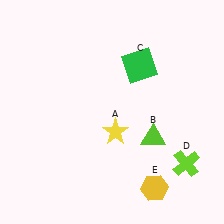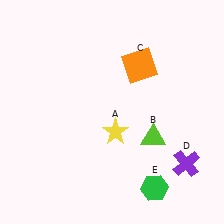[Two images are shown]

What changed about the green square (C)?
In Image 1, C is green. In Image 2, it changed to orange.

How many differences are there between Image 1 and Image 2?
There are 3 differences between the two images.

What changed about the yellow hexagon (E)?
In Image 1, E is yellow. In Image 2, it changed to green.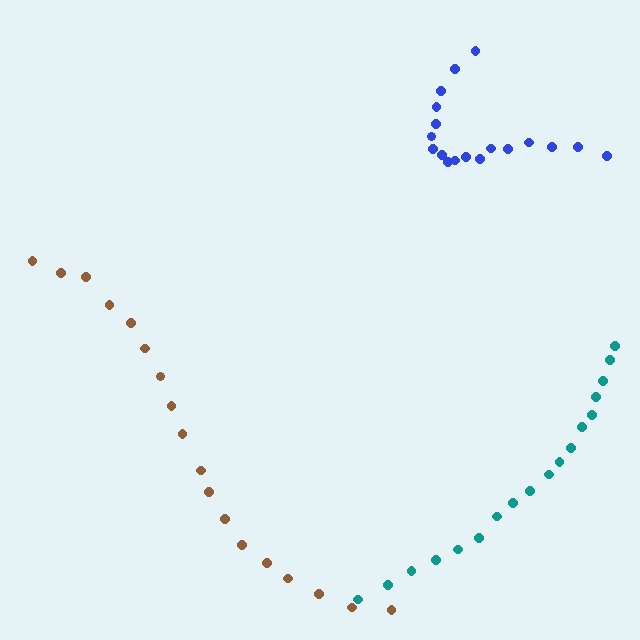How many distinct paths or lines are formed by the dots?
There are 3 distinct paths.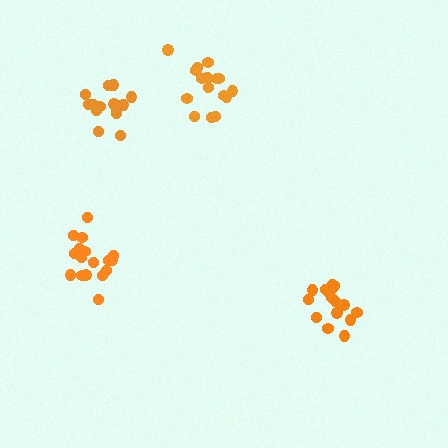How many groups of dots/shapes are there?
There are 4 groups.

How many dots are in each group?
Group 1: 15 dots, Group 2: 16 dots, Group 3: 17 dots, Group 4: 16 dots (64 total).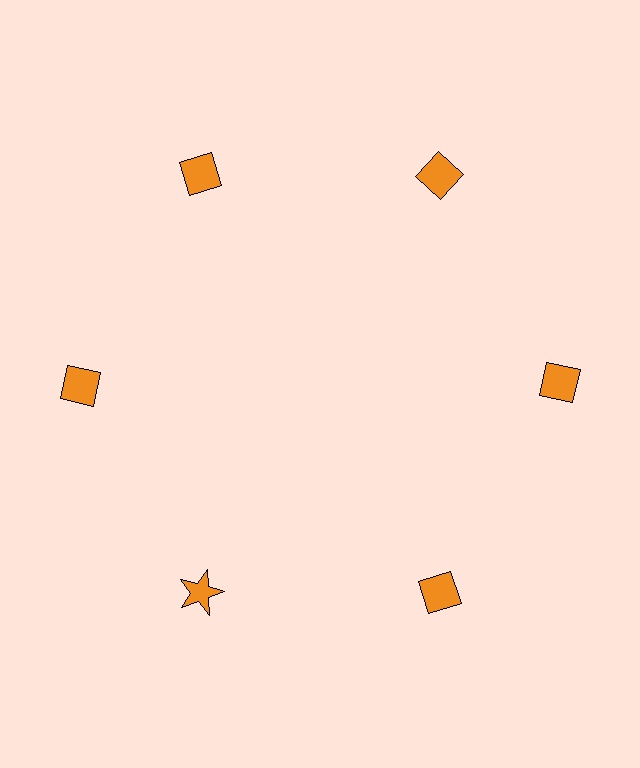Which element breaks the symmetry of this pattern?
The orange star at roughly the 7 o'clock position breaks the symmetry. All other shapes are orange diamonds.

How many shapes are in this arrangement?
There are 6 shapes arranged in a ring pattern.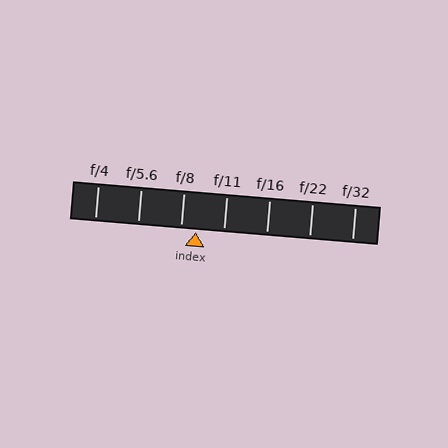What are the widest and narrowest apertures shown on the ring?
The widest aperture shown is f/4 and the narrowest is f/32.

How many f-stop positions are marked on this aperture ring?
There are 7 f-stop positions marked.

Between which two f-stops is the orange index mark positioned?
The index mark is between f/8 and f/11.